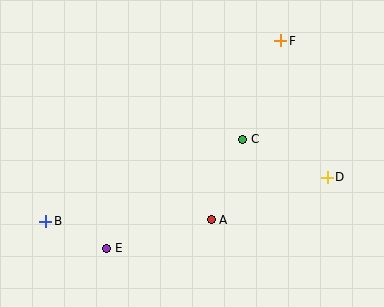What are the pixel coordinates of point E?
Point E is at (107, 248).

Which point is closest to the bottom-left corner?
Point B is closest to the bottom-left corner.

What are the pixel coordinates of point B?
Point B is at (46, 221).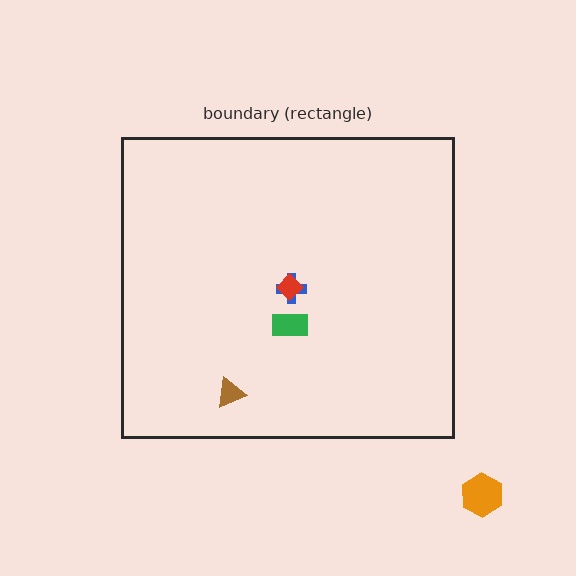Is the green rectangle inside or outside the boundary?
Inside.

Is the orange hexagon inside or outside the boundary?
Outside.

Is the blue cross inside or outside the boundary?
Inside.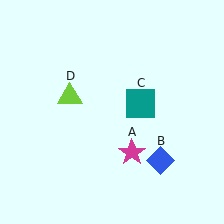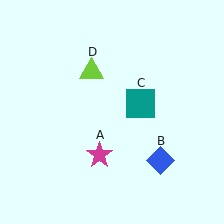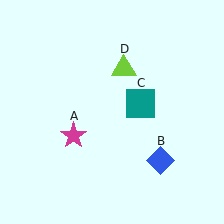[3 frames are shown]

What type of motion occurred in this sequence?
The magenta star (object A), lime triangle (object D) rotated clockwise around the center of the scene.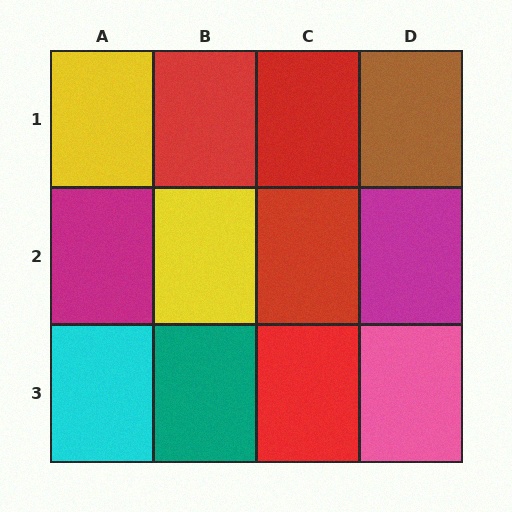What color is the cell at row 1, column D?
Brown.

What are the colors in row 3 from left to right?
Cyan, teal, red, pink.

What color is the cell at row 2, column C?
Red.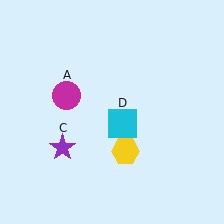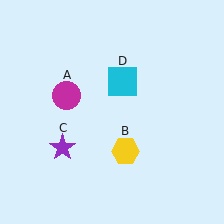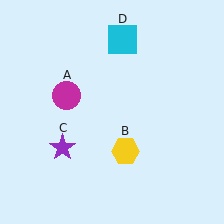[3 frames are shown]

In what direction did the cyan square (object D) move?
The cyan square (object D) moved up.